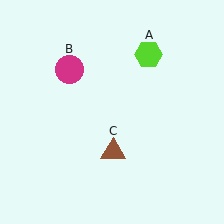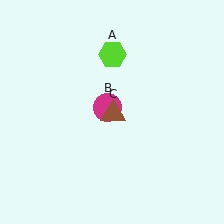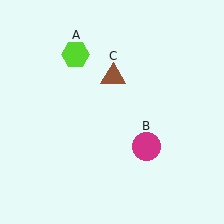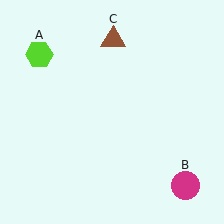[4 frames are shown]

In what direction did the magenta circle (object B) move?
The magenta circle (object B) moved down and to the right.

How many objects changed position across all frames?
3 objects changed position: lime hexagon (object A), magenta circle (object B), brown triangle (object C).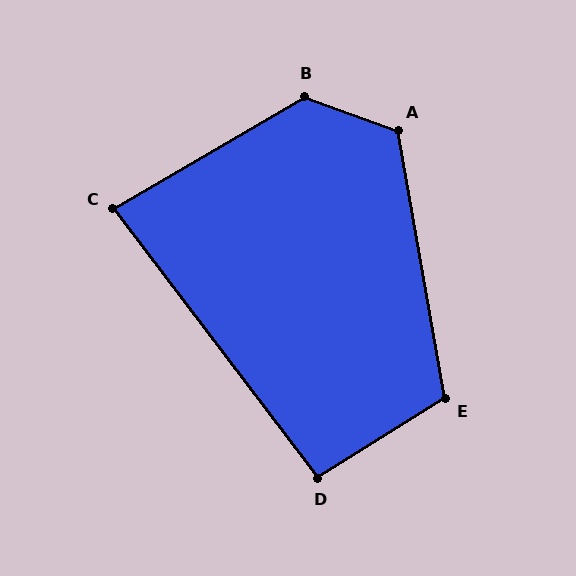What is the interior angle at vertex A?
Approximately 120 degrees (obtuse).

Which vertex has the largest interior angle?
B, at approximately 130 degrees.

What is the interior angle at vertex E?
Approximately 112 degrees (obtuse).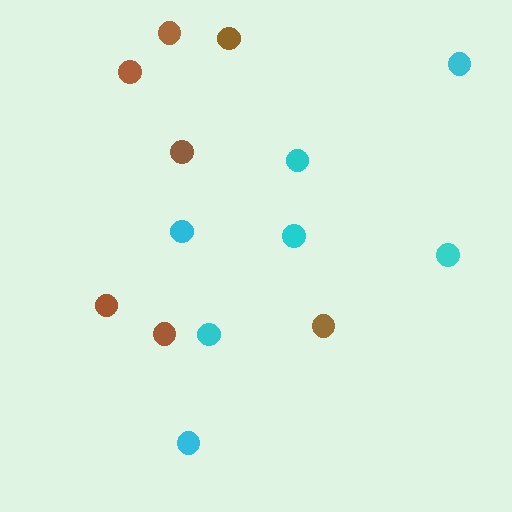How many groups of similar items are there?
There are 2 groups: one group of brown circles (7) and one group of cyan circles (7).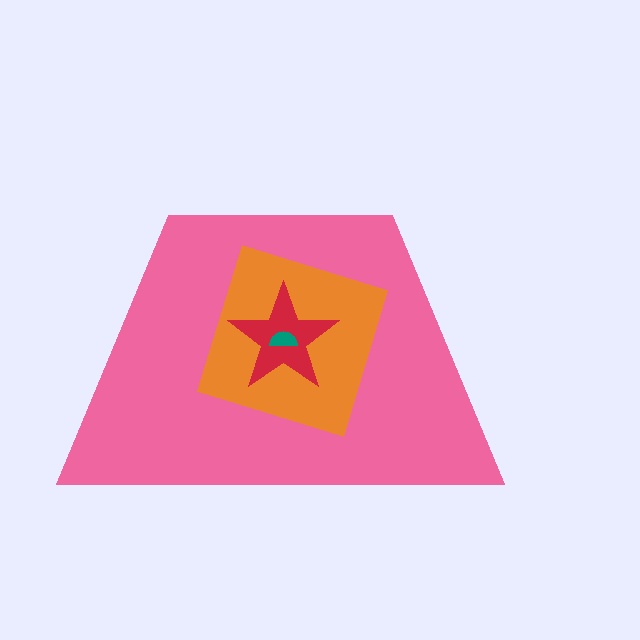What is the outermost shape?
The pink trapezoid.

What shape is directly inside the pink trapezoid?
The orange diamond.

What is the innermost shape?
The teal semicircle.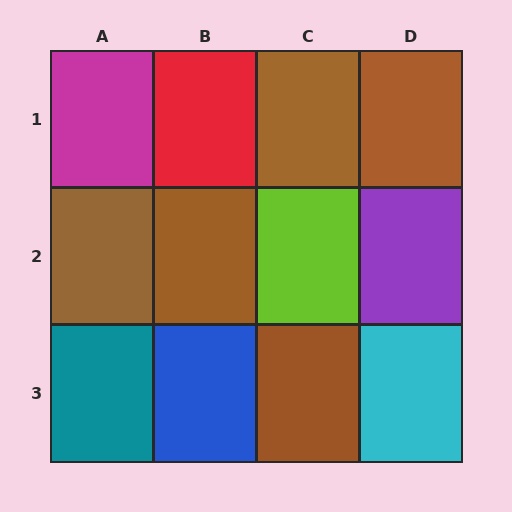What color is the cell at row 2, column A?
Brown.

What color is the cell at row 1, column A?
Magenta.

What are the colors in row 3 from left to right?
Teal, blue, brown, cyan.